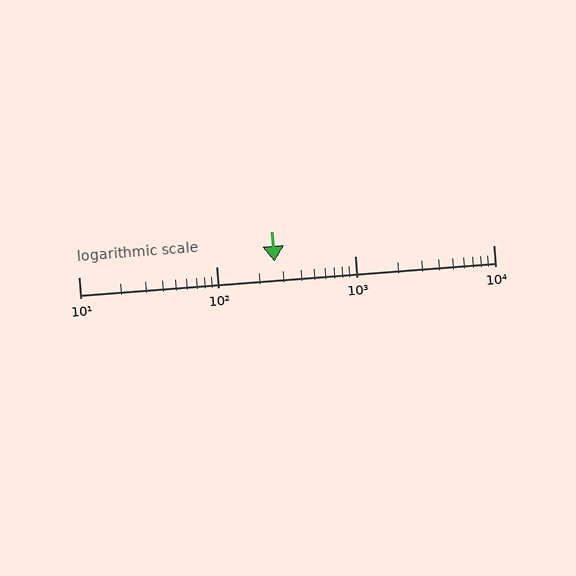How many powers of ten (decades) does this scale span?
The scale spans 3 decades, from 10 to 10000.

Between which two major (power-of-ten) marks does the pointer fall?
The pointer is between 100 and 1000.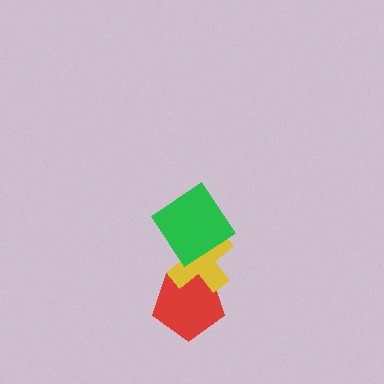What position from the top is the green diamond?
The green diamond is 1st from the top.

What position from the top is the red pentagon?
The red pentagon is 3rd from the top.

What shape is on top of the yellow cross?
The green diamond is on top of the yellow cross.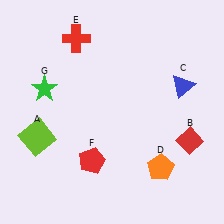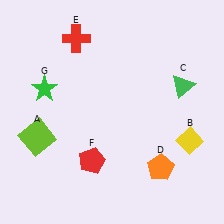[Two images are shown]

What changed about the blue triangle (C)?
In Image 1, C is blue. In Image 2, it changed to green.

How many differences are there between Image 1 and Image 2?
There are 2 differences between the two images.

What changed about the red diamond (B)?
In Image 1, B is red. In Image 2, it changed to yellow.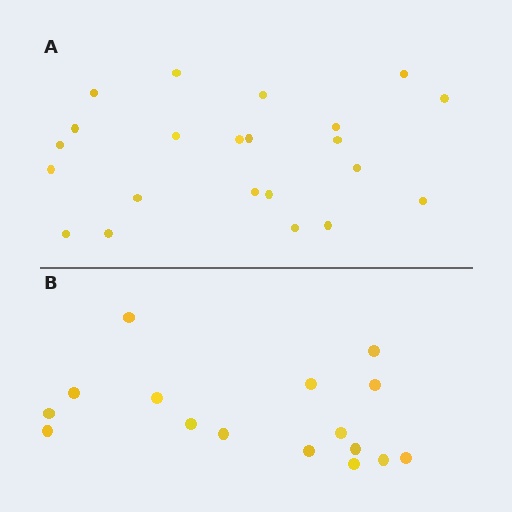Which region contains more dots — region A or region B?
Region A (the top region) has more dots.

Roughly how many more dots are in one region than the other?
Region A has about 6 more dots than region B.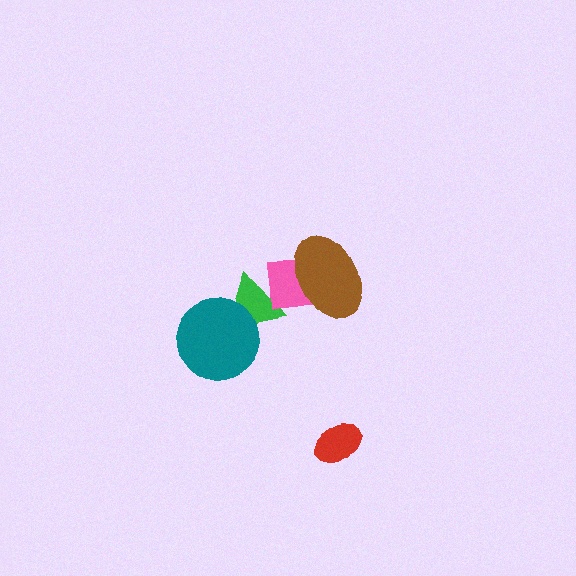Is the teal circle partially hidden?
No, no other shape covers it.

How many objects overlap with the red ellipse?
0 objects overlap with the red ellipse.